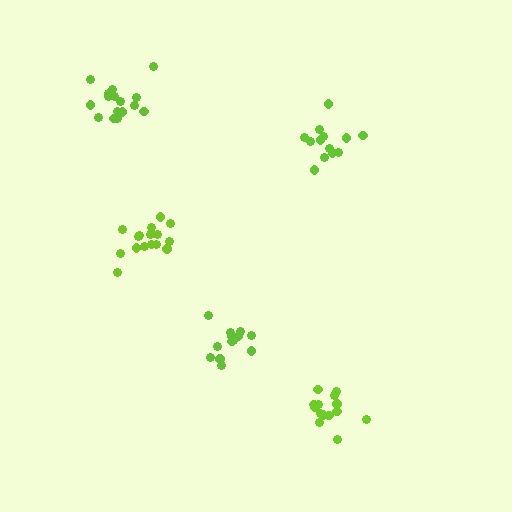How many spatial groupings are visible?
There are 5 spatial groupings.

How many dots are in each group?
Group 1: 15 dots, Group 2: 13 dots, Group 3: 13 dots, Group 4: 16 dots, Group 5: 16 dots (73 total).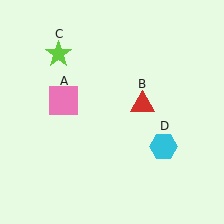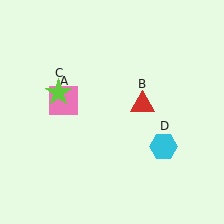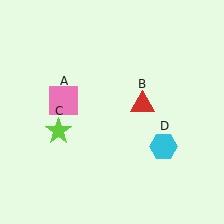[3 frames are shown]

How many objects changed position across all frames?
1 object changed position: lime star (object C).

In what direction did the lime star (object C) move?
The lime star (object C) moved down.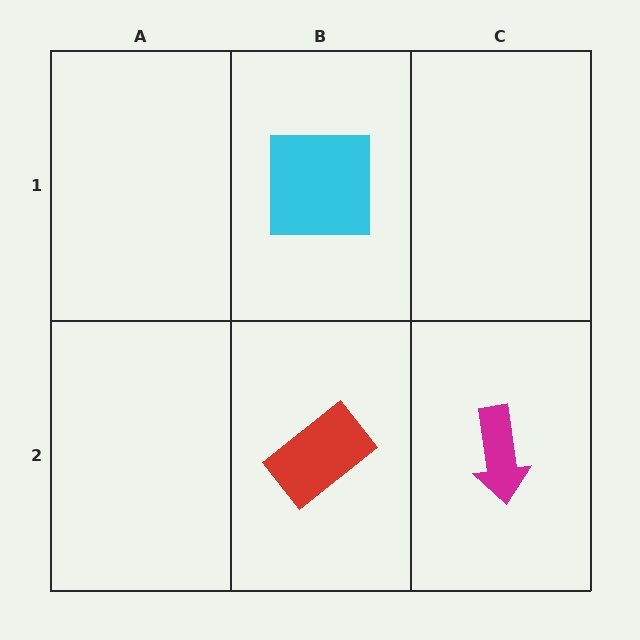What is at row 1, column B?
A cyan square.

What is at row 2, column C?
A magenta arrow.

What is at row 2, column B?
A red rectangle.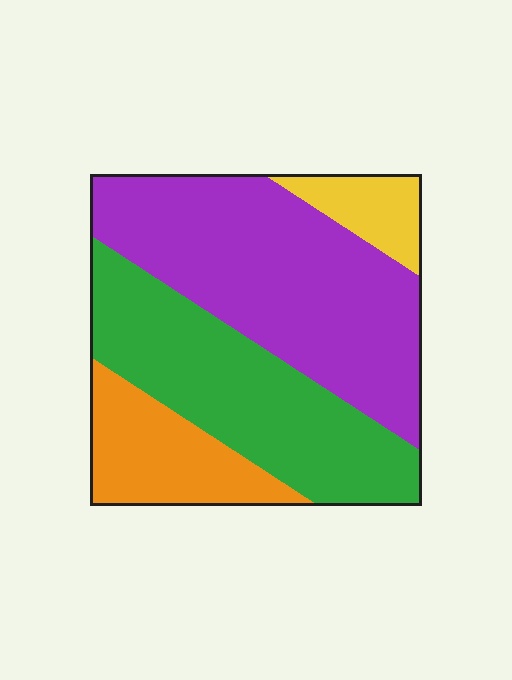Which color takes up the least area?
Yellow, at roughly 5%.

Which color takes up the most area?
Purple, at roughly 45%.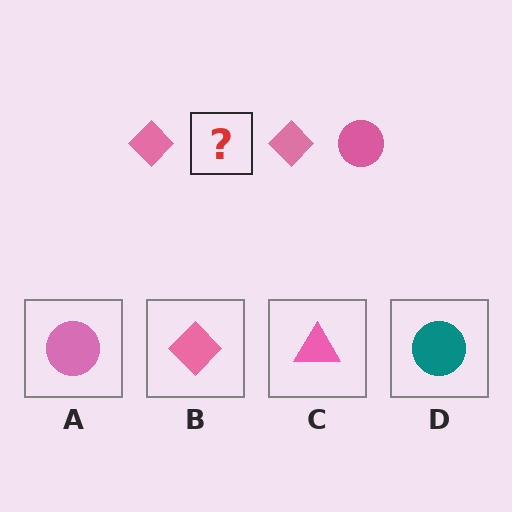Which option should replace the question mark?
Option A.